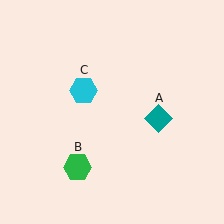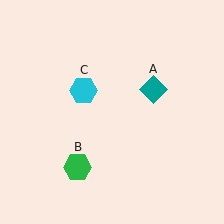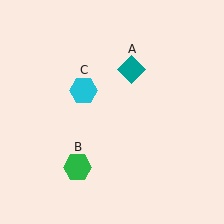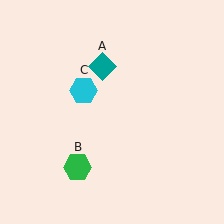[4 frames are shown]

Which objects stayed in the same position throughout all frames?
Green hexagon (object B) and cyan hexagon (object C) remained stationary.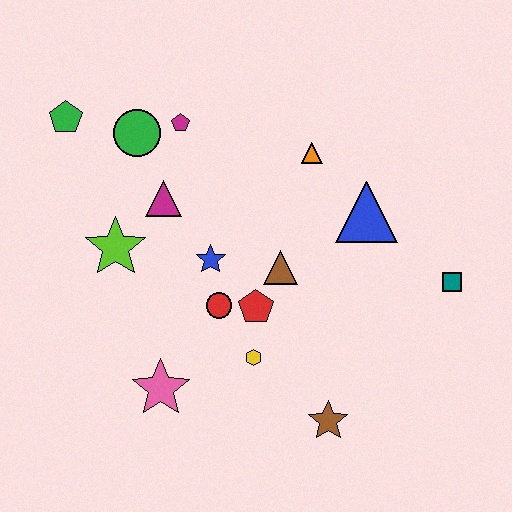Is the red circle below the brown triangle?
Yes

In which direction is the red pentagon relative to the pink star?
The red pentagon is to the right of the pink star.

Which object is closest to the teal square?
The blue triangle is closest to the teal square.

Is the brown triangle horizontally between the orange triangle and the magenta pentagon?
Yes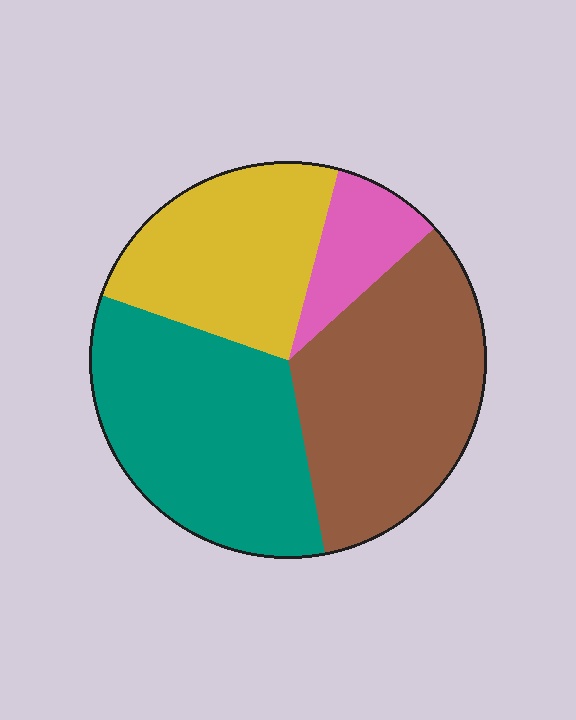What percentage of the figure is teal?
Teal takes up about one third (1/3) of the figure.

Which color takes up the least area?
Pink, at roughly 10%.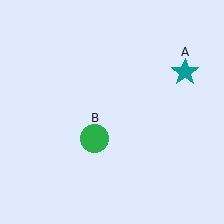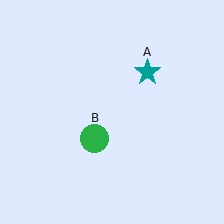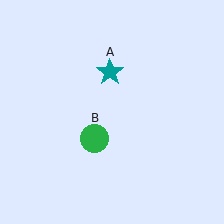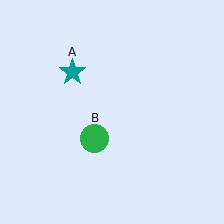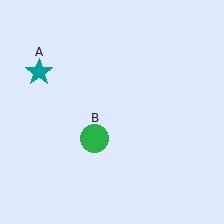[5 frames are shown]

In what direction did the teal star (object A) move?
The teal star (object A) moved left.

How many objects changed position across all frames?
1 object changed position: teal star (object A).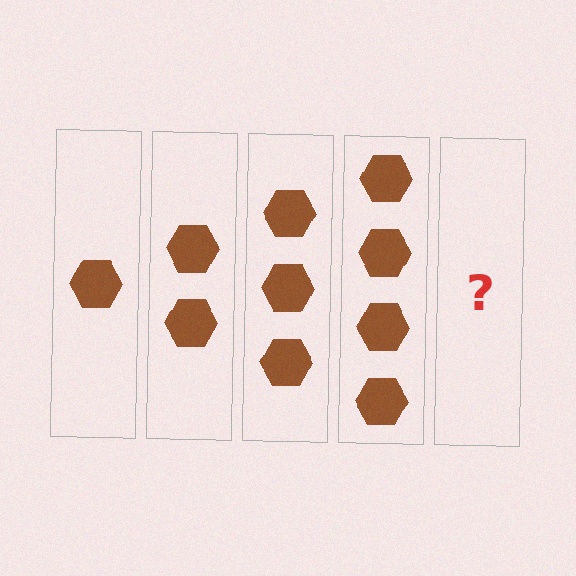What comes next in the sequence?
The next element should be 5 hexagons.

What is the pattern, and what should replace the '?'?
The pattern is that each step adds one more hexagon. The '?' should be 5 hexagons.